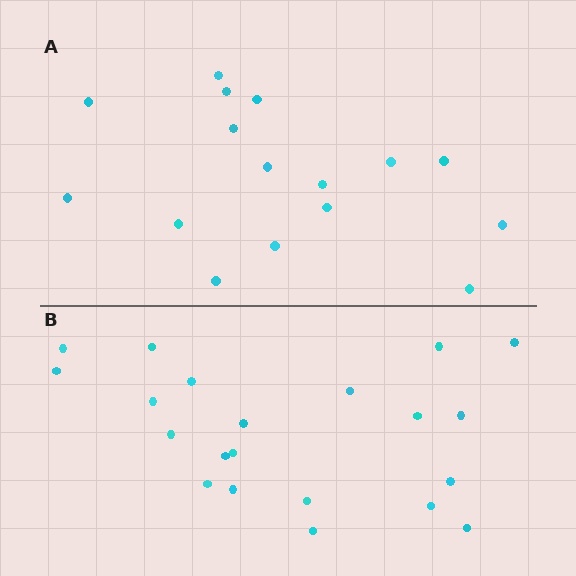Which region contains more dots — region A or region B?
Region B (the bottom region) has more dots.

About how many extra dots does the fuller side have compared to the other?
Region B has about 5 more dots than region A.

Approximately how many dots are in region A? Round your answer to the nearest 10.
About 20 dots. (The exact count is 16, which rounds to 20.)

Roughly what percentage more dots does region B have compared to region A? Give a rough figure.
About 30% more.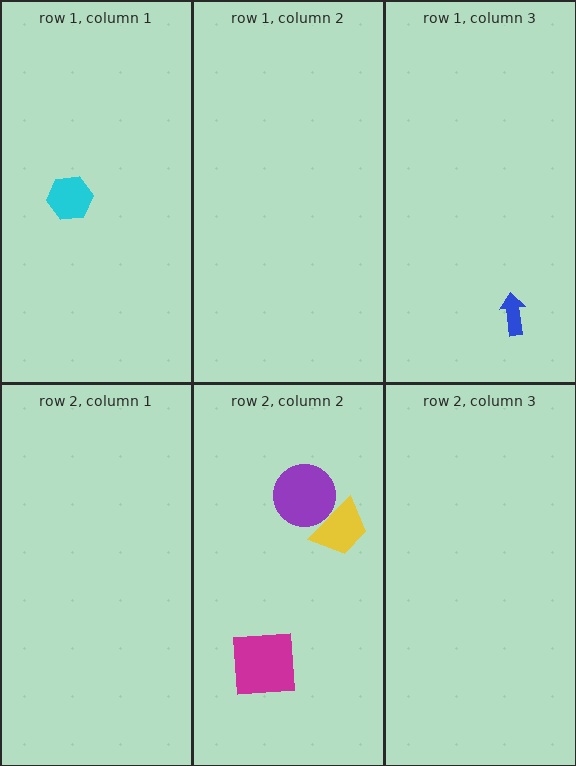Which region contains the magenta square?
The row 2, column 2 region.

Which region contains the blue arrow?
The row 1, column 3 region.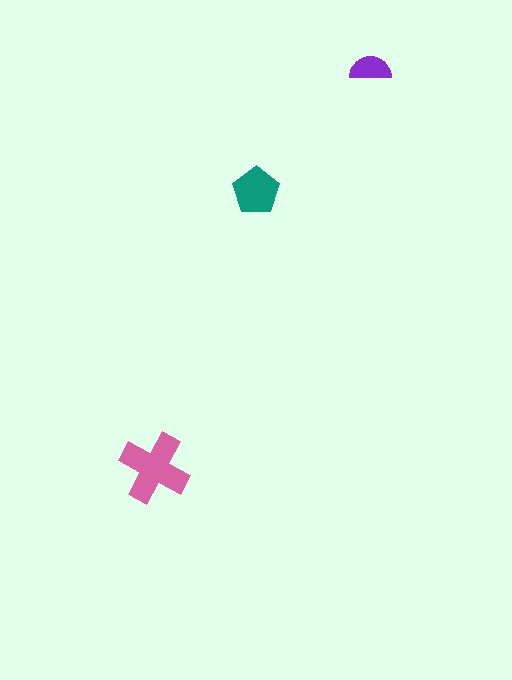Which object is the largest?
The pink cross.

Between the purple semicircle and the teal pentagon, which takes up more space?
The teal pentagon.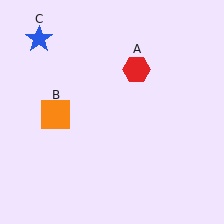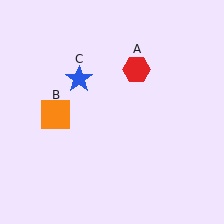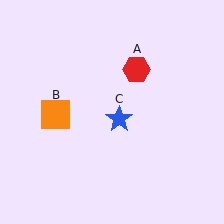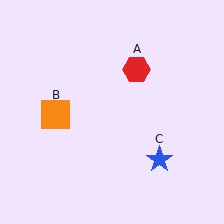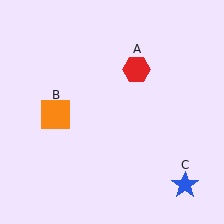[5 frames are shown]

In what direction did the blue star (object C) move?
The blue star (object C) moved down and to the right.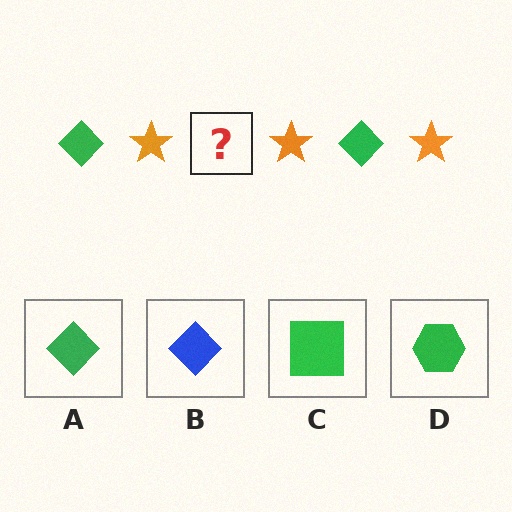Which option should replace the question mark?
Option A.